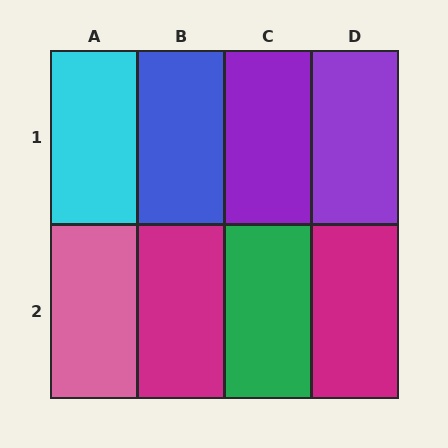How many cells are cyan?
1 cell is cyan.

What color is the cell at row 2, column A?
Pink.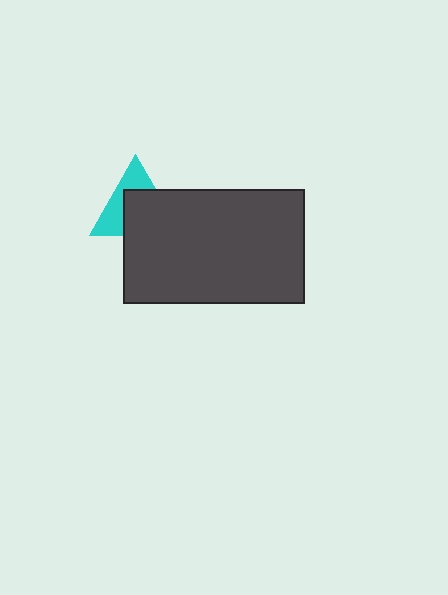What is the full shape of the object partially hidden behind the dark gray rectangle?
The partially hidden object is a cyan triangle.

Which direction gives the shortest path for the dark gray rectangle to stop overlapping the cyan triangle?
Moving toward the lower-right gives the shortest separation.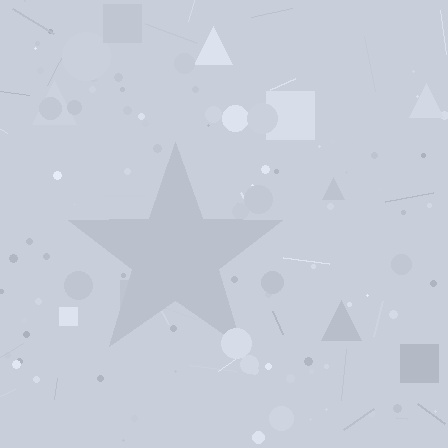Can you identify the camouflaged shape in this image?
The camouflaged shape is a star.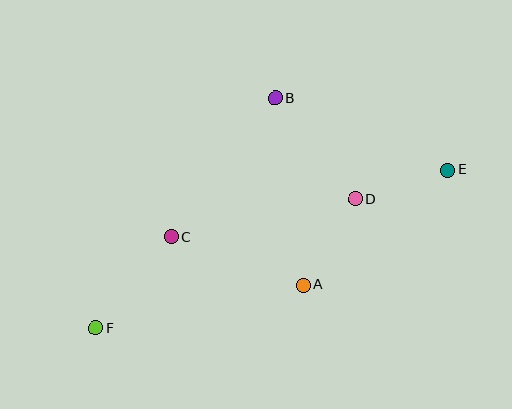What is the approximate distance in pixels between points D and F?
The distance between D and F is approximately 290 pixels.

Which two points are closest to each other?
Points D and E are closest to each other.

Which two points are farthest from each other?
Points E and F are farthest from each other.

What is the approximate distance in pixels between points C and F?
The distance between C and F is approximately 118 pixels.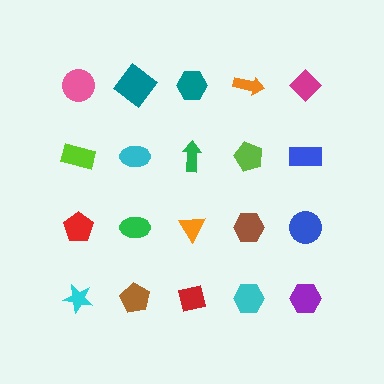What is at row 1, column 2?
A teal diamond.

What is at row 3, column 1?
A red pentagon.